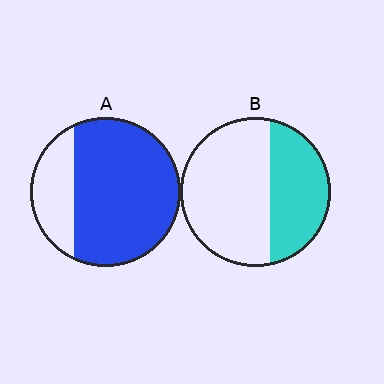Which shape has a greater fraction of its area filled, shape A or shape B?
Shape A.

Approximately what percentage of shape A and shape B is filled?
A is approximately 75% and B is approximately 40%.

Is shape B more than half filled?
No.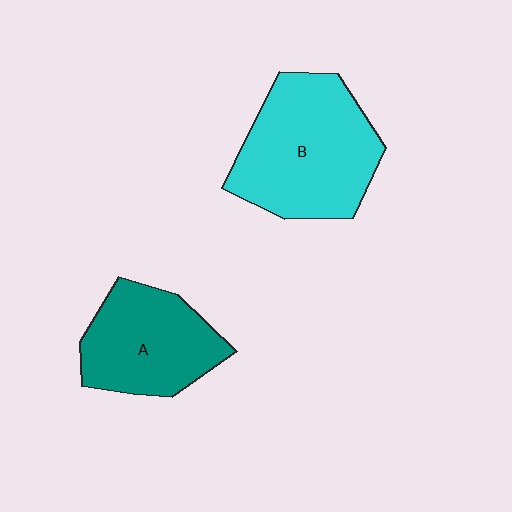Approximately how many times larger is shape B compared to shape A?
Approximately 1.3 times.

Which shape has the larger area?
Shape B (cyan).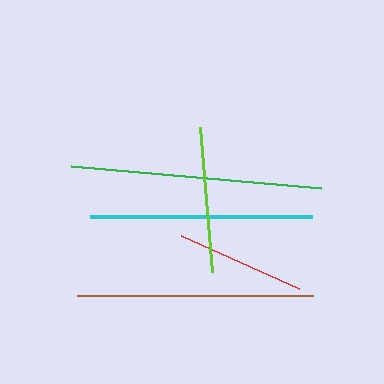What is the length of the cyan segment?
The cyan segment is approximately 221 pixels long.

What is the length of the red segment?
The red segment is approximately 130 pixels long.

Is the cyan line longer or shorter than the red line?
The cyan line is longer than the red line.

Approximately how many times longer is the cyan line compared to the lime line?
The cyan line is approximately 1.5 times the length of the lime line.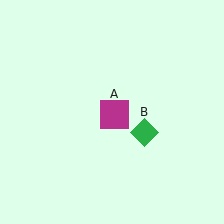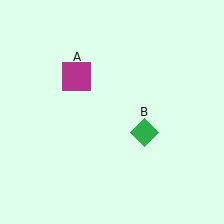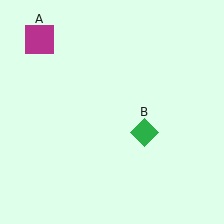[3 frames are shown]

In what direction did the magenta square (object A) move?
The magenta square (object A) moved up and to the left.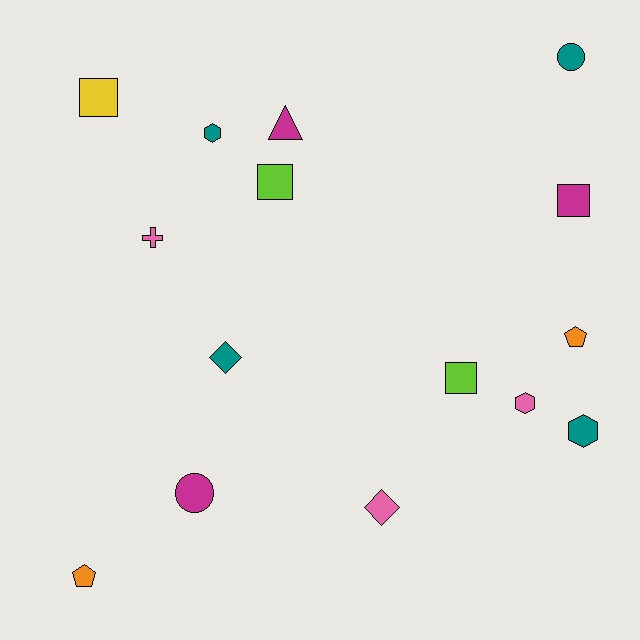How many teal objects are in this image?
There are 4 teal objects.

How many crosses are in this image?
There is 1 cross.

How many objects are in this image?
There are 15 objects.